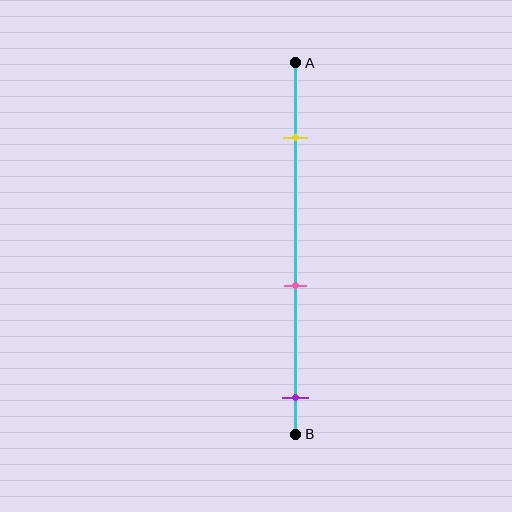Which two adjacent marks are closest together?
The pink and purple marks are the closest adjacent pair.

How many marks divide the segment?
There are 3 marks dividing the segment.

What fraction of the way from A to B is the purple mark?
The purple mark is approximately 90% (0.9) of the way from A to B.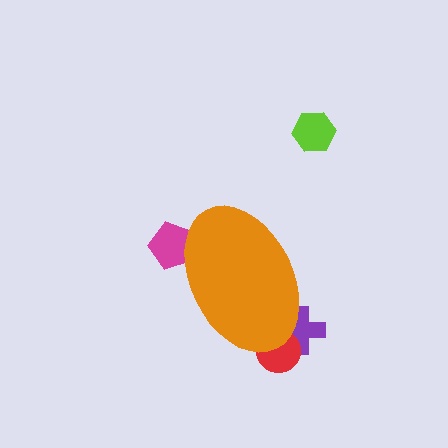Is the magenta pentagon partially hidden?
Yes, the magenta pentagon is partially hidden behind the orange ellipse.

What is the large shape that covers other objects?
An orange ellipse.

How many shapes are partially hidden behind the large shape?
3 shapes are partially hidden.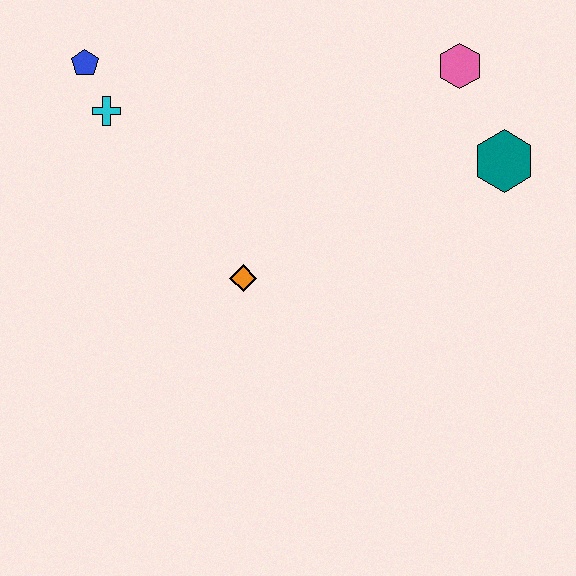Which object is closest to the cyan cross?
The blue pentagon is closest to the cyan cross.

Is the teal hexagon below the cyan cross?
Yes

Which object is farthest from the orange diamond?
The pink hexagon is farthest from the orange diamond.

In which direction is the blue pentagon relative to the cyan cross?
The blue pentagon is above the cyan cross.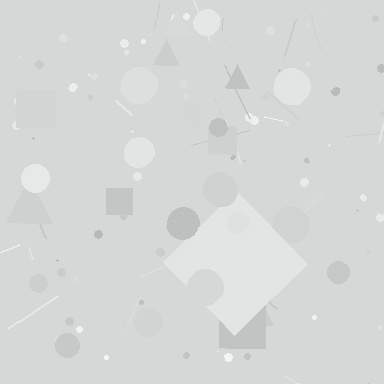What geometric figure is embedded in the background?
A diamond is embedded in the background.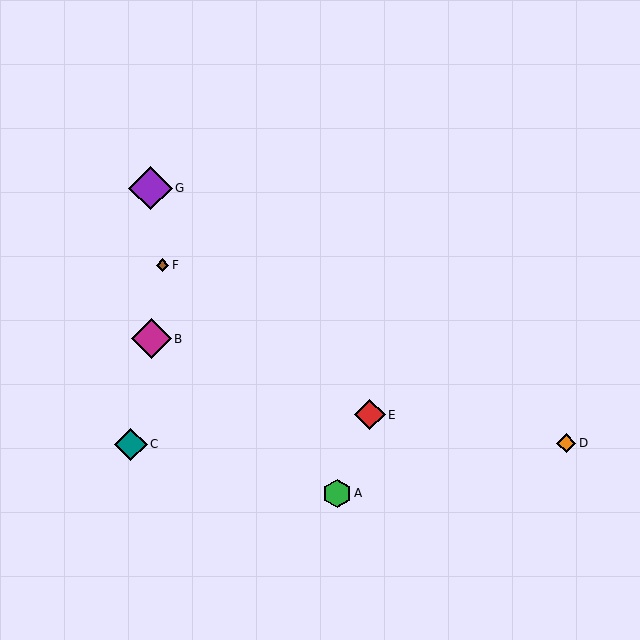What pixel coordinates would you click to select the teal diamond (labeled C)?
Click at (131, 444) to select the teal diamond C.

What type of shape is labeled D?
Shape D is an orange diamond.